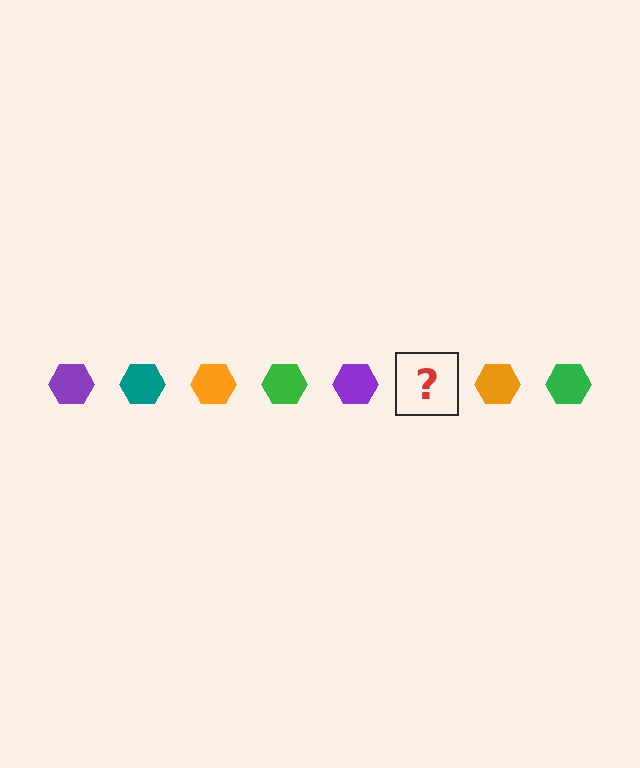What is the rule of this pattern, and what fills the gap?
The rule is that the pattern cycles through purple, teal, orange, green hexagons. The gap should be filled with a teal hexagon.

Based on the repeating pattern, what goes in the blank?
The blank should be a teal hexagon.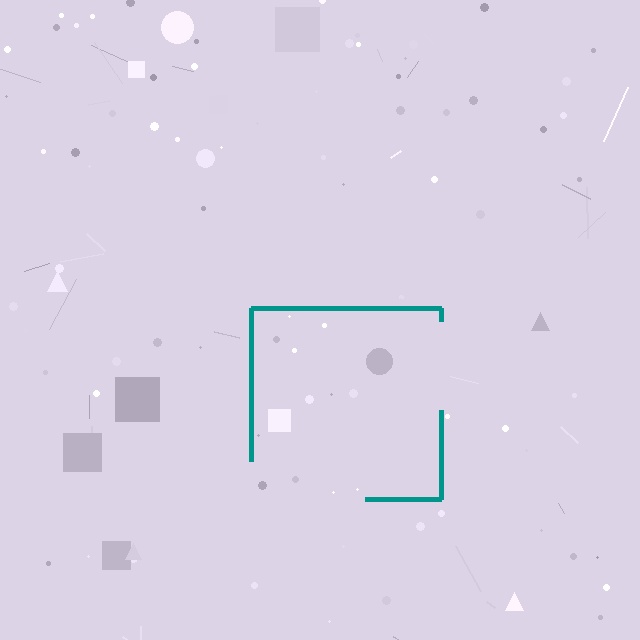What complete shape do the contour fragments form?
The contour fragments form a square.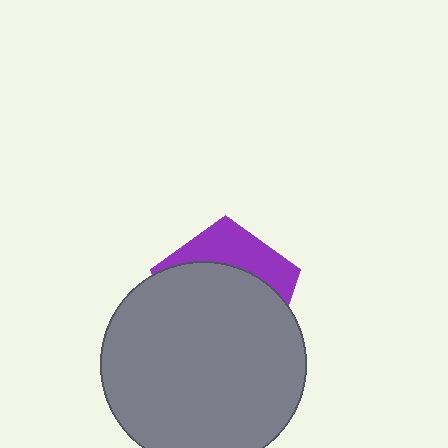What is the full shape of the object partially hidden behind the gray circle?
The partially hidden object is a purple pentagon.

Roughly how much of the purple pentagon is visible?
A small part of it is visible (roughly 31%).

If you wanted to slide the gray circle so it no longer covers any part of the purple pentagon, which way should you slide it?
Slide it down — that is the most direct way to separate the two shapes.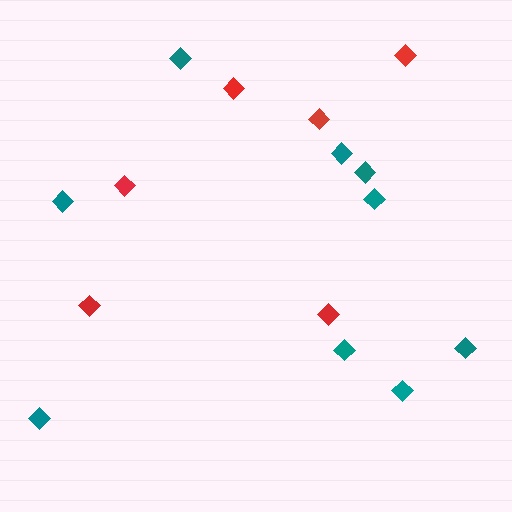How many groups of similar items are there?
There are 2 groups: one group of teal diamonds (9) and one group of red diamonds (6).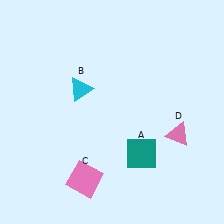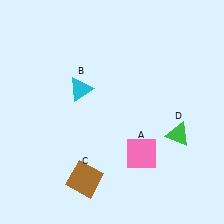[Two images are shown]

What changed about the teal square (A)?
In Image 1, A is teal. In Image 2, it changed to pink.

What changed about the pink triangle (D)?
In Image 1, D is pink. In Image 2, it changed to green.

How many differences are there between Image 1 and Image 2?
There are 3 differences between the two images.